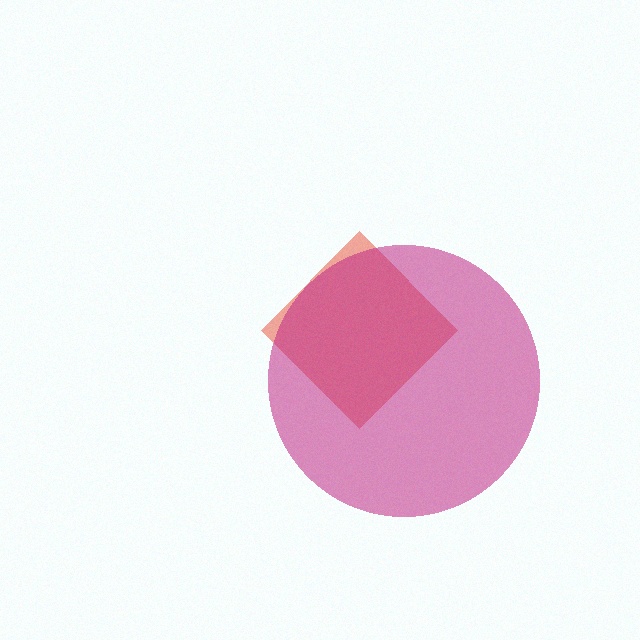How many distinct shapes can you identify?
There are 2 distinct shapes: a red diamond, a magenta circle.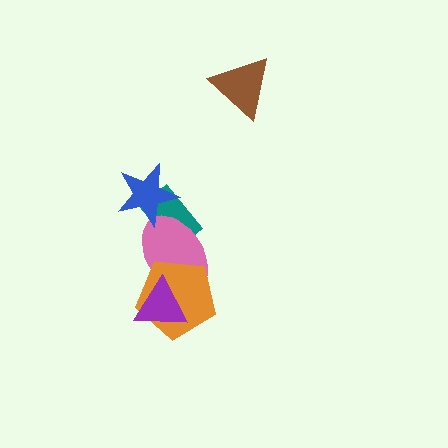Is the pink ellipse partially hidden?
Yes, it is partially covered by another shape.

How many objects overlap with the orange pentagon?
2 objects overlap with the orange pentagon.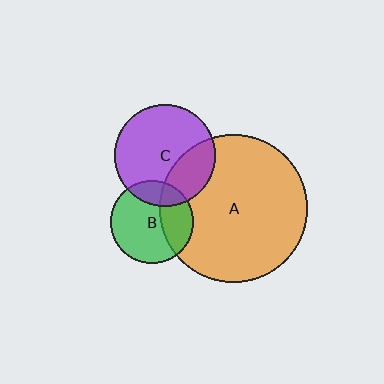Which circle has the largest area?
Circle A (orange).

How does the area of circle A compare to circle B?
Approximately 3.2 times.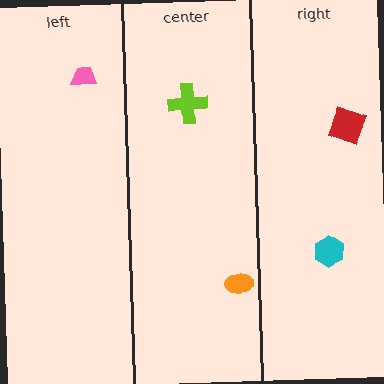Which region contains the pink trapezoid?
The left region.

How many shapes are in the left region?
1.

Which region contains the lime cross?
The center region.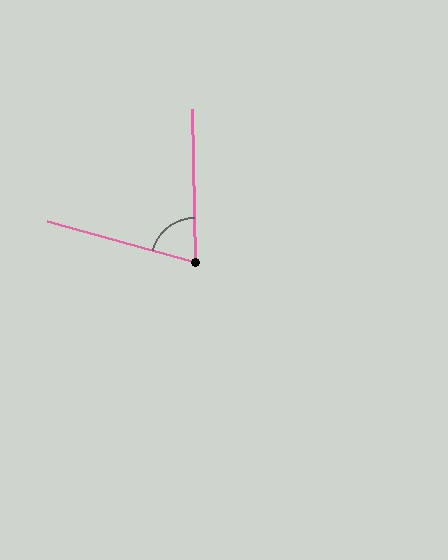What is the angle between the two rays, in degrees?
Approximately 74 degrees.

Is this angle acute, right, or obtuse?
It is acute.